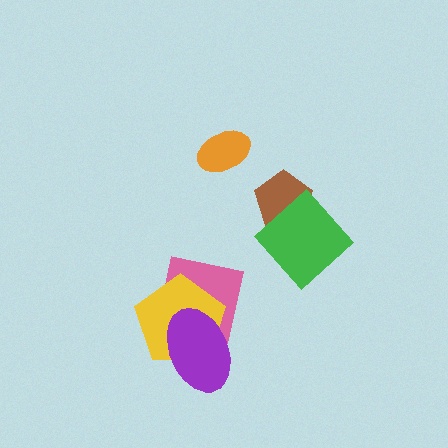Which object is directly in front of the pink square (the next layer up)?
The yellow pentagon is directly in front of the pink square.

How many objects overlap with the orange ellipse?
0 objects overlap with the orange ellipse.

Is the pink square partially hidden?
Yes, it is partially covered by another shape.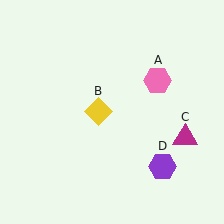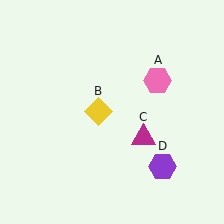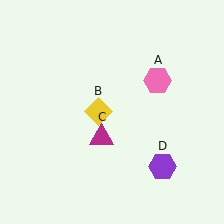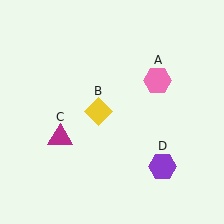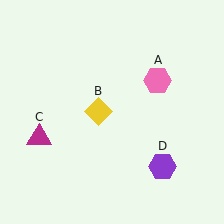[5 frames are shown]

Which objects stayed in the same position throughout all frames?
Pink hexagon (object A) and yellow diamond (object B) and purple hexagon (object D) remained stationary.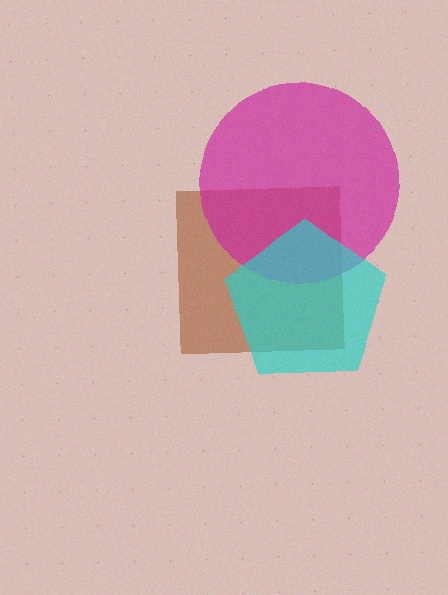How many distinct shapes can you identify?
There are 3 distinct shapes: a brown square, a magenta circle, a cyan pentagon.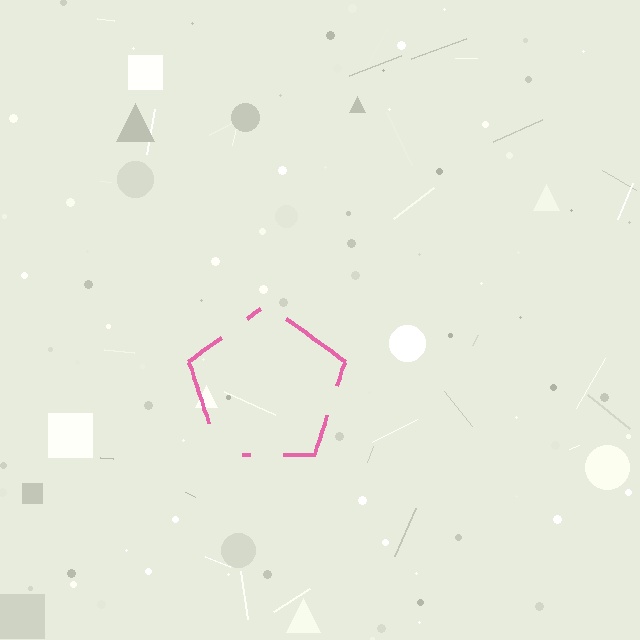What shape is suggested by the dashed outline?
The dashed outline suggests a pentagon.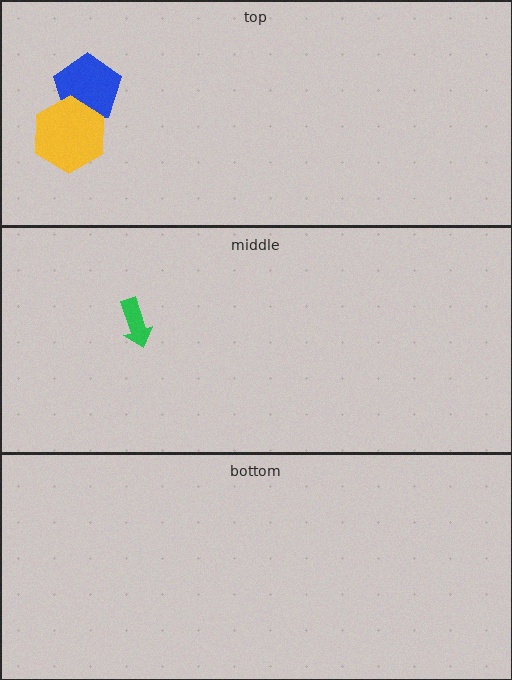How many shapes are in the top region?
2.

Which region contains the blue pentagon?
The top region.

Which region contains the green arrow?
The middle region.